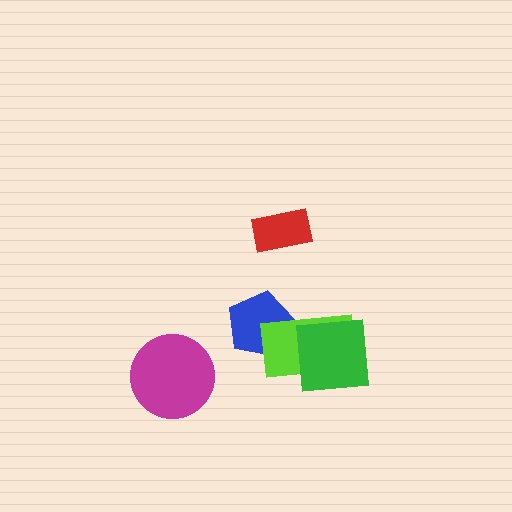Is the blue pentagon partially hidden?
Yes, it is partially covered by another shape.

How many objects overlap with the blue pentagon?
1 object overlaps with the blue pentagon.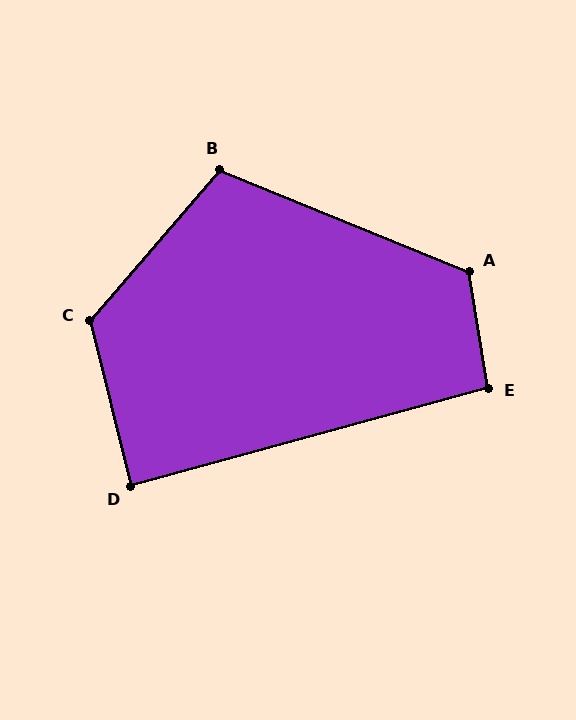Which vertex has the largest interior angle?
C, at approximately 126 degrees.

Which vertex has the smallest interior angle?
D, at approximately 88 degrees.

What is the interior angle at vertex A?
Approximately 121 degrees (obtuse).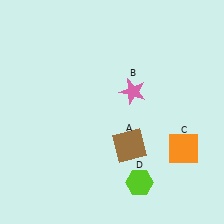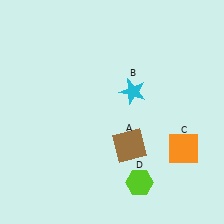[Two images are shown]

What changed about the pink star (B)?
In Image 1, B is pink. In Image 2, it changed to cyan.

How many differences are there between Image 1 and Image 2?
There is 1 difference between the two images.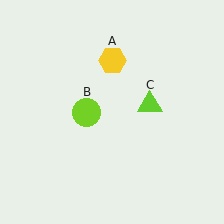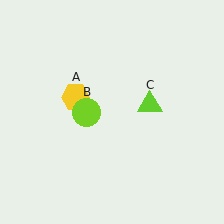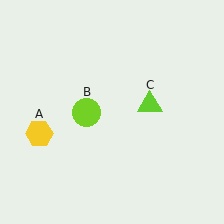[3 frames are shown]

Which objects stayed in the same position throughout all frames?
Lime circle (object B) and lime triangle (object C) remained stationary.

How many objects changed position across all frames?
1 object changed position: yellow hexagon (object A).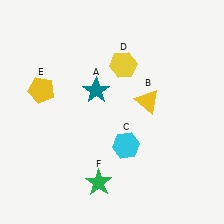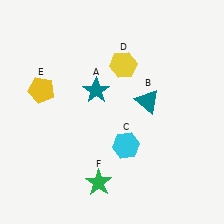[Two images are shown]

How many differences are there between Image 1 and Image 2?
There is 1 difference between the two images.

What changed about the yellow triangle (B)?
In Image 1, B is yellow. In Image 2, it changed to teal.